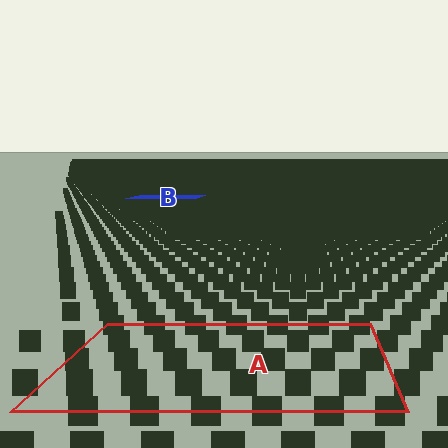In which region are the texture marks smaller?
The texture marks are smaller in region B, because it is farther away.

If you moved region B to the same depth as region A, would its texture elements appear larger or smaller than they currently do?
They would appear larger. At a closer depth, the same texture elements are projected at a bigger on-screen size.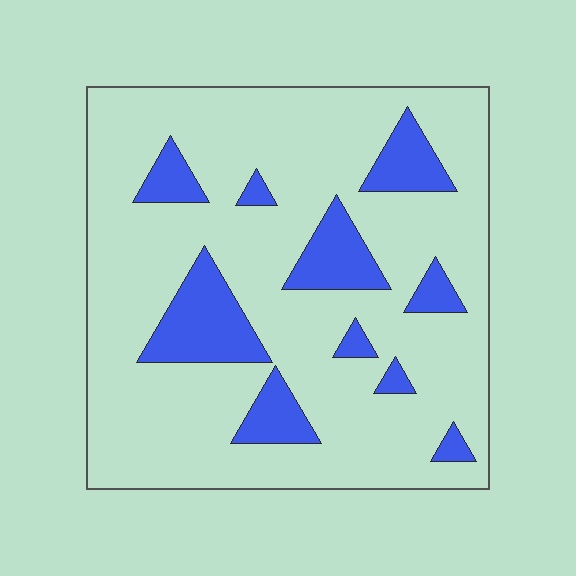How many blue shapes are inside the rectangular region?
10.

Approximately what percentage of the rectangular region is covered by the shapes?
Approximately 20%.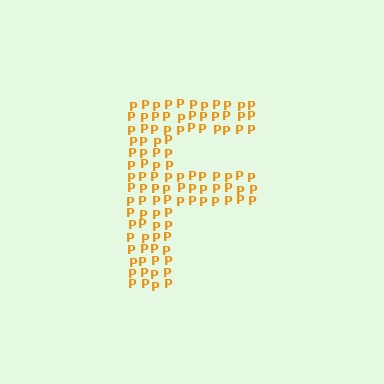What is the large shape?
The large shape is the letter F.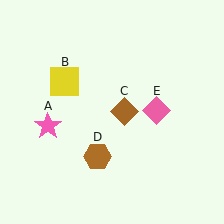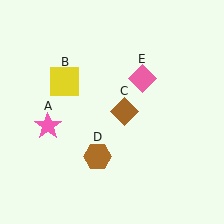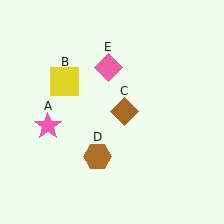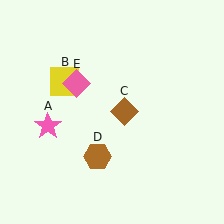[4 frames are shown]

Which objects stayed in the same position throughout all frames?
Pink star (object A) and yellow square (object B) and brown diamond (object C) and brown hexagon (object D) remained stationary.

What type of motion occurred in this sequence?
The pink diamond (object E) rotated counterclockwise around the center of the scene.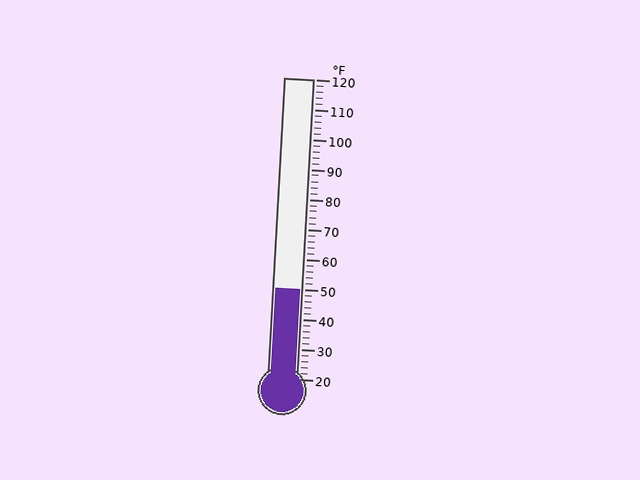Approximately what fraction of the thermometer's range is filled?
The thermometer is filled to approximately 30% of its range.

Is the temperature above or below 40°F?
The temperature is above 40°F.